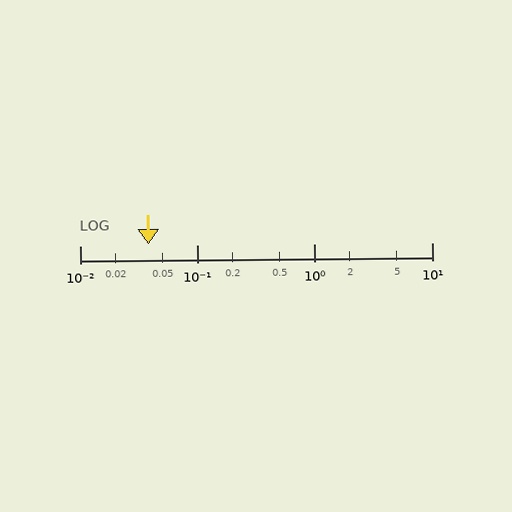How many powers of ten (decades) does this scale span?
The scale spans 3 decades, from 0.01 to 10.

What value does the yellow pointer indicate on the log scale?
The pointer indicates approximately 0.038.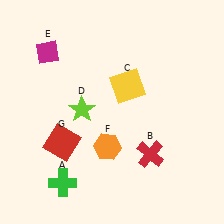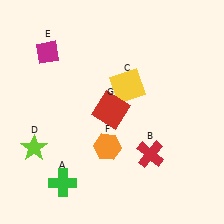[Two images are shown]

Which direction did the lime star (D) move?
The lime star (D) moved left.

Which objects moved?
The objects that moved are: the lime star (D), the red square (G).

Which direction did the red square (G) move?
The red square (G) moved right.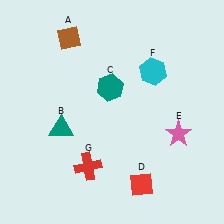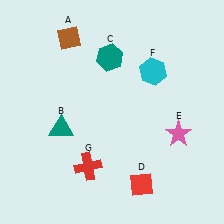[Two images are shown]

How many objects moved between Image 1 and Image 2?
1 object moved between the two images.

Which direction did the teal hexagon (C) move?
The teal hexagon (C) moved up.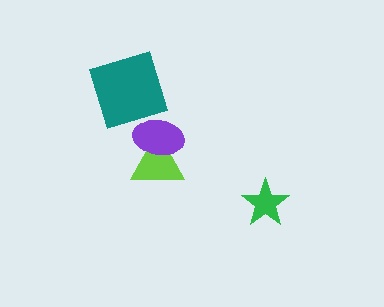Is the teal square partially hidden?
No, no other shape covers it.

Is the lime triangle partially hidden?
Yes, it is partially covered by another shape.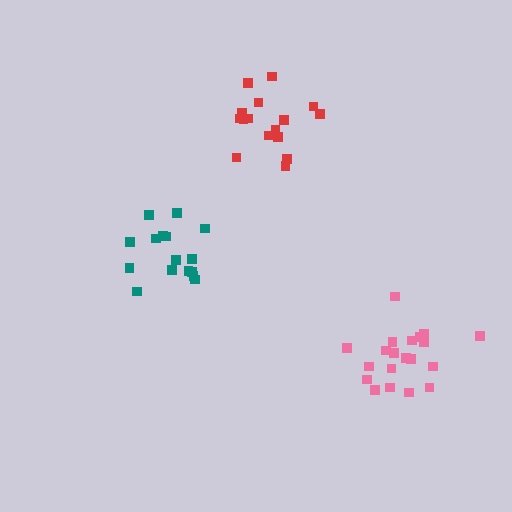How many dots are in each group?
Group 1: 16 dots, Group 2: 20 dots, Group 3: 16 dots (52 total).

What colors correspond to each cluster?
The clusters are colored: teal, pink, red.